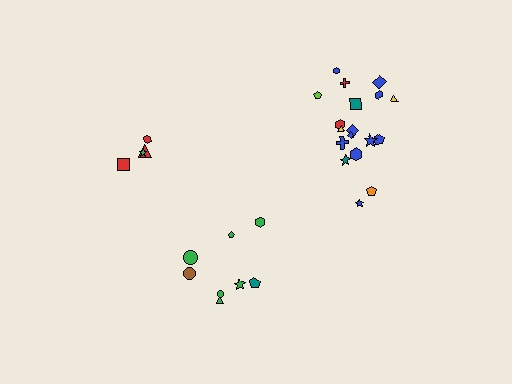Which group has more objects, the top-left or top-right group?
The top-right group.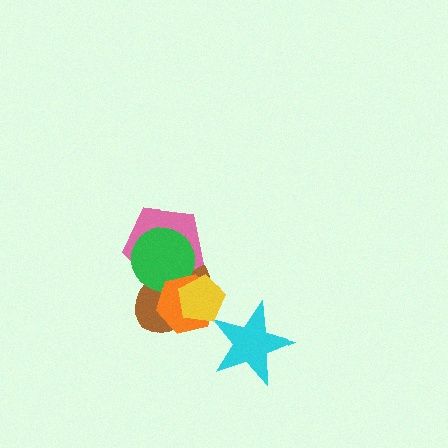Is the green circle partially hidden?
Yes, it is partially covered by another shape.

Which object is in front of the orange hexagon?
The yellow pentagon is in front of the orange hexagon.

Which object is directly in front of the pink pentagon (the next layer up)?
The green circle is directly in front of the pink pentagon.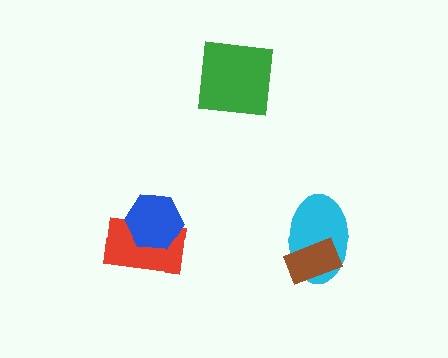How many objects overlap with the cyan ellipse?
1 object overlaps with the cyan ellipse.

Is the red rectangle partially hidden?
Yes, it is partially covered by another shape.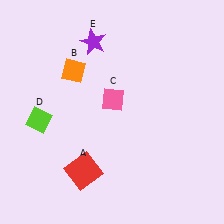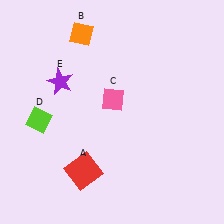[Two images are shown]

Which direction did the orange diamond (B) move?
The orange diamond (B) moved up.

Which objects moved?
The objects that moved are: the orange diamond (B), the purple star (E).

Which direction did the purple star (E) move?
The purple star (E) moved down.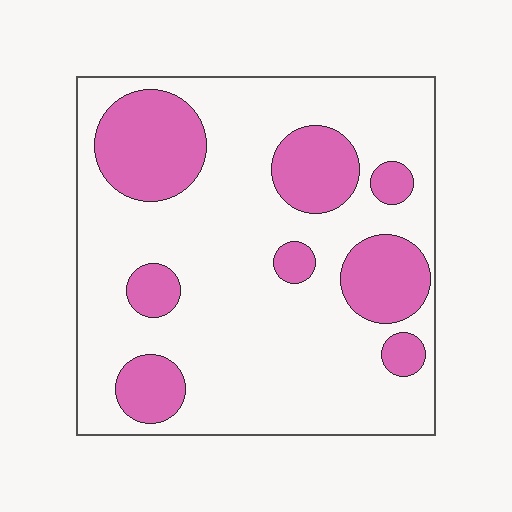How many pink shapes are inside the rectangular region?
8.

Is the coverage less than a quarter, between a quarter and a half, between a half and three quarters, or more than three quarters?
Between a quarter and a half.